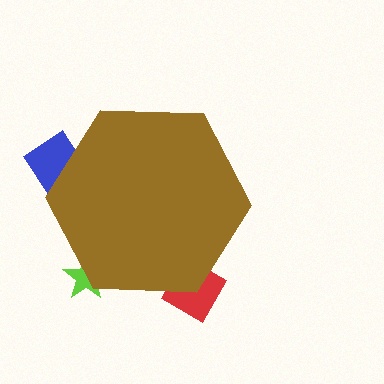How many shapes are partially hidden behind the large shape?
3 shapes are partially hidden.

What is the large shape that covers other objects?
A brown hexagon.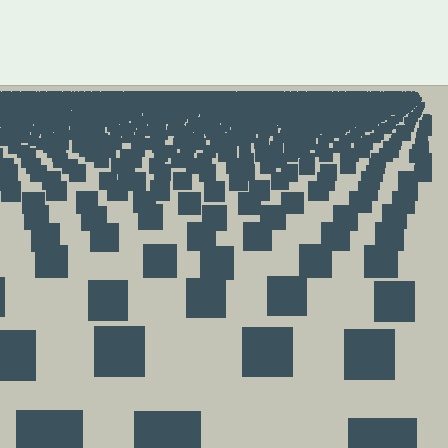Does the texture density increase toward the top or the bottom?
Density increases toward the top.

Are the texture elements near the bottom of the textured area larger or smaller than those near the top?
Larger. Near the bottom, elements are closer to the viewer and appear at a bigger on-screen size.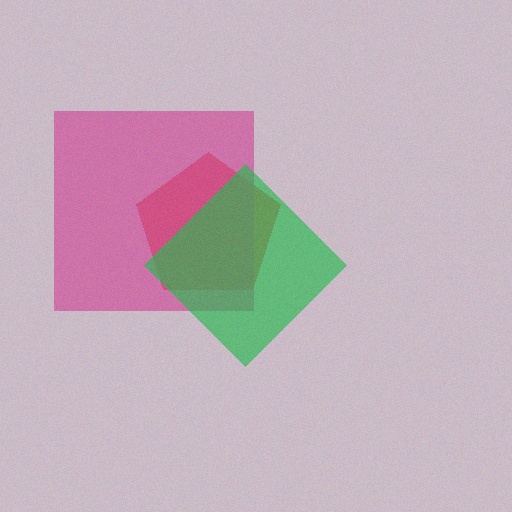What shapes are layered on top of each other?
The layered shapes are: a red pentagon, a magenta square, a green diamond.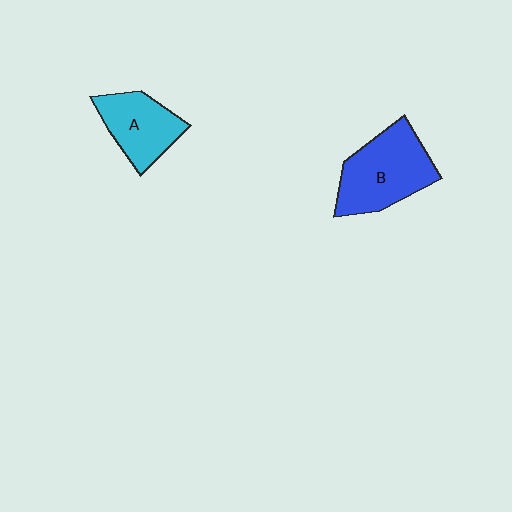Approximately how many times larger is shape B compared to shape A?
Approximately 1.4 times.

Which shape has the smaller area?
Shape A (cyan).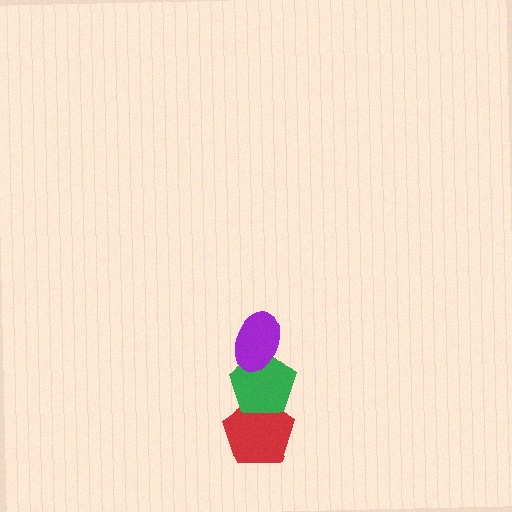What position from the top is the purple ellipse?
The purple ellipse is 1st from the top.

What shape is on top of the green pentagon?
The purple ellipse is on top of the green pentagon.